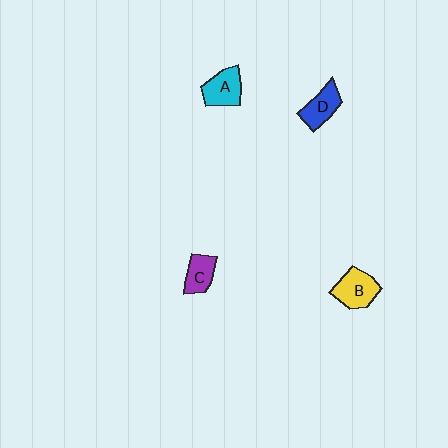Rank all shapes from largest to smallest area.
From largest to smallest: B (yellow), A (cyan), D (blue), C (purple).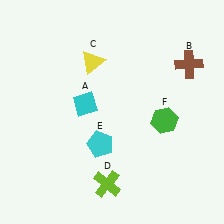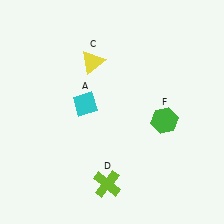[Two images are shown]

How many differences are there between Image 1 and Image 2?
There are 2 differences between the two images.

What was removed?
The brown cross (B), the cyan pentagon (E) were removed in Image 2.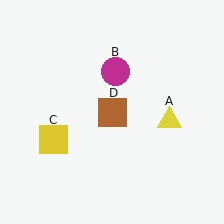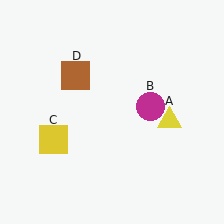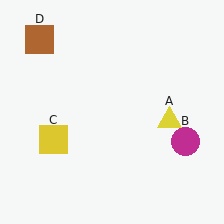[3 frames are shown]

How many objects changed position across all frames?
2 objects changed position: magenta circle (object B), brown square (object D).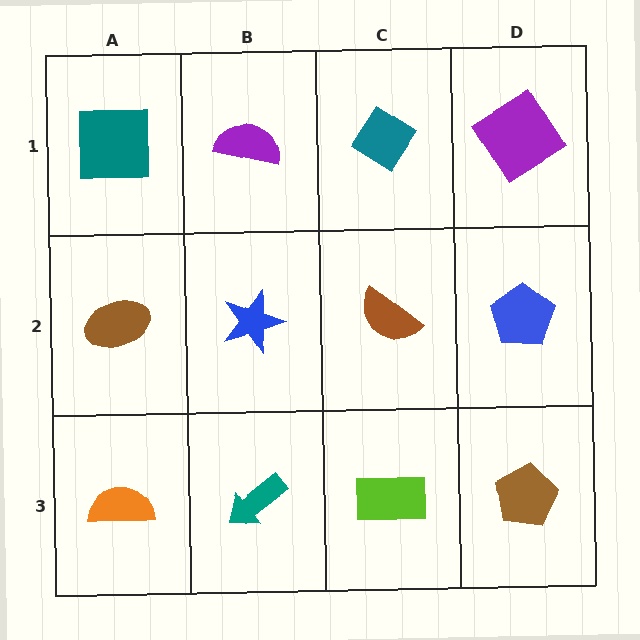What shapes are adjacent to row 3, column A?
A brown ellipse (row 2, column A), a teal arrow (row 3, column B).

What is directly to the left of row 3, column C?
A teal arrow.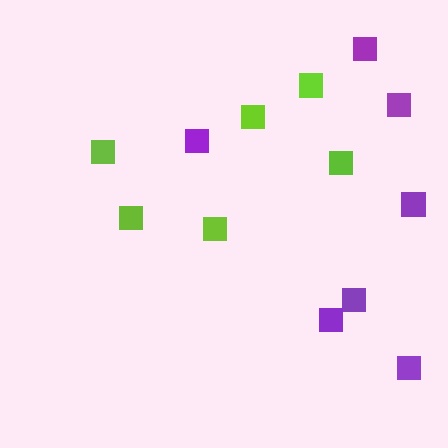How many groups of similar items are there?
There are 2 groups: one group of purple squares (7) and one group of lime squares (6).